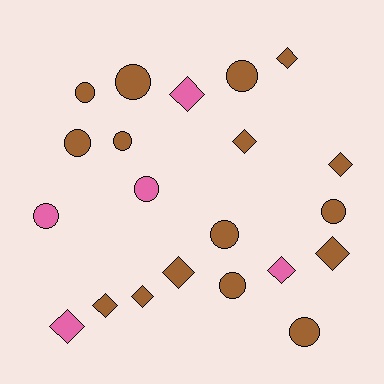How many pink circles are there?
There are 2 pink circles.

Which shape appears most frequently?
Circle, with 11 objects.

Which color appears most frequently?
Brown, with 16 objects.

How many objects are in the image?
There are 21 objects.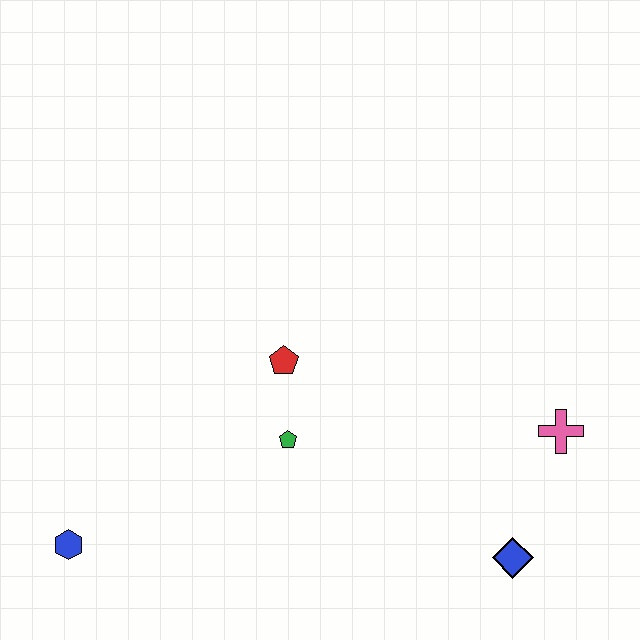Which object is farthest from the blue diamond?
The blue hexagon is farthest from the blue diamond.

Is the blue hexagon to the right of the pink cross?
No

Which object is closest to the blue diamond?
The pink cross is closest to the blue diamond.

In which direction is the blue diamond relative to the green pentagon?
The blue diamond is to the right of the green pentagon.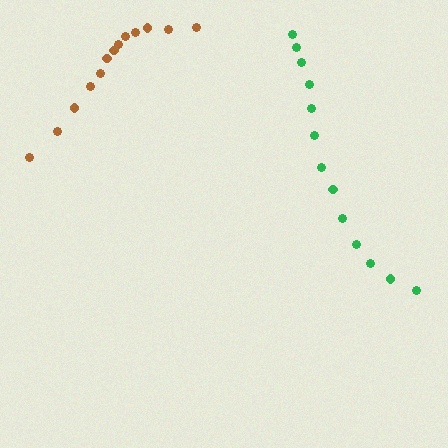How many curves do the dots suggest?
There are 2 distinct paths.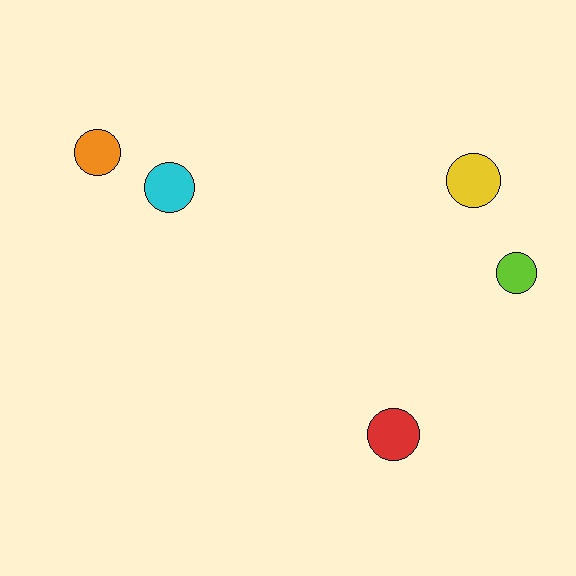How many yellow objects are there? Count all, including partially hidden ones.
There is 1 yellow object.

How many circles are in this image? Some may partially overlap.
There are 5 circles.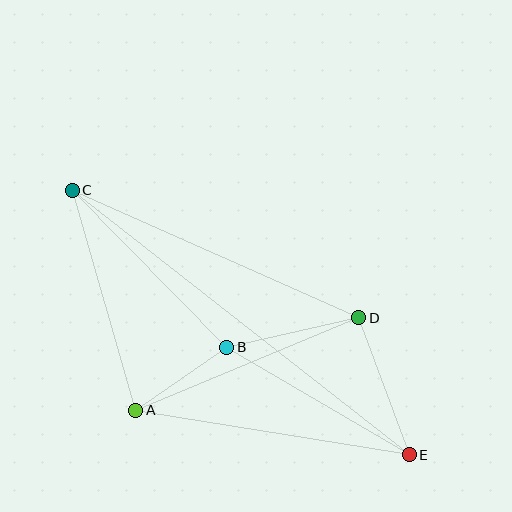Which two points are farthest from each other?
Points C and E are farthest from each other.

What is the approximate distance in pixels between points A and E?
The distance between A and E is approximately 277 pixels.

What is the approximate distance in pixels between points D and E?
The distance between D and E is approximately 146 pixels.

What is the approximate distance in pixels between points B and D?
The distance between B and D is approximately 135 pixels.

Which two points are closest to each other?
Points A and B are closest to each other.